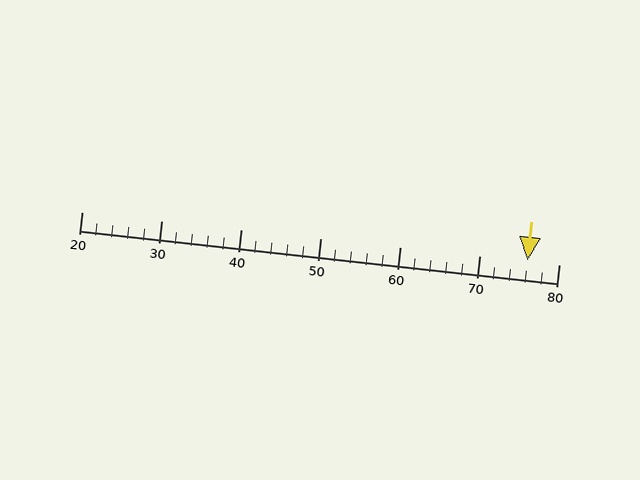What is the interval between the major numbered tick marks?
The major tick marks are spaced 10 units apart.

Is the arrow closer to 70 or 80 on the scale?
The arrow is closer to 80.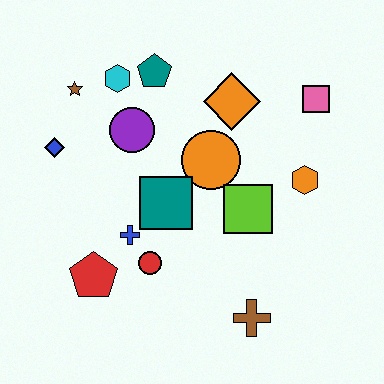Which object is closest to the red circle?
The blue cross is closest to the red circle.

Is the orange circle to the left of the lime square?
Yes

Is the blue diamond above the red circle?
Yes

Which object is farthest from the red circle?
The pink square is farthest from the red circle.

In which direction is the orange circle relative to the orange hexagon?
The orange circle is to the left of the orange hexagon.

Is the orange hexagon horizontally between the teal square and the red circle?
No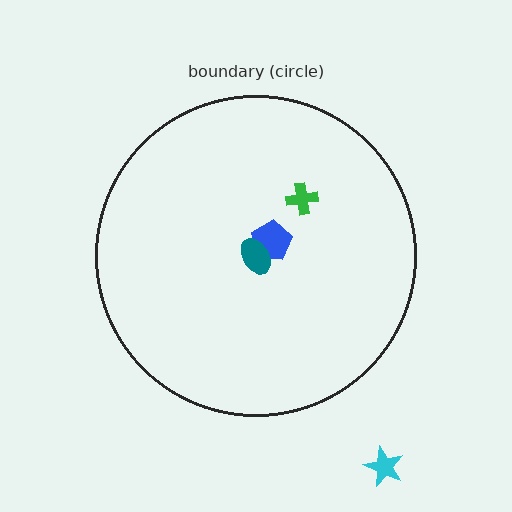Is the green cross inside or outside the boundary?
Inside.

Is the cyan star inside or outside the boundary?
Outside.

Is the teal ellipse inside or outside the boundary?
Inside.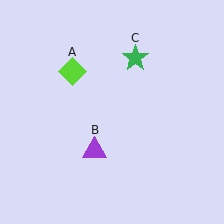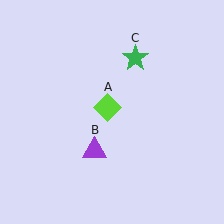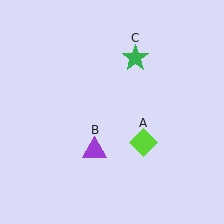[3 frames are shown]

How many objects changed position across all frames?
1 object changed position: lime diamond (object A).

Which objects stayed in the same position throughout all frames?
Purple triangle (object B) and green star (object C) remained stationary.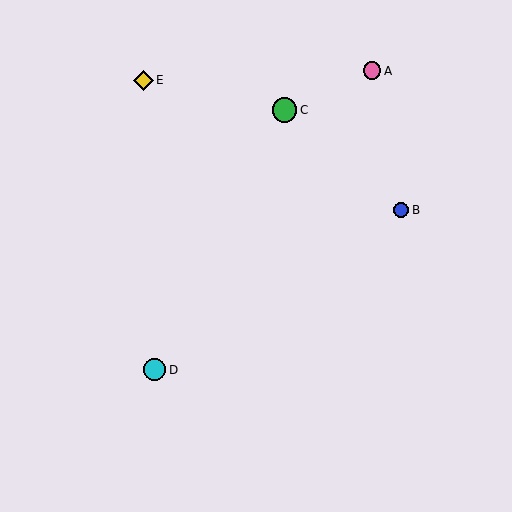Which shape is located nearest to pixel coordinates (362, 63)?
The pink circle (labeled A) at (372, 71) is nearest to that location.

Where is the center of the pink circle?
The center of the pink circle is at (372, 71).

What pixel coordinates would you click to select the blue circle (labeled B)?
Click at (401, 210) to select the blue circle B.